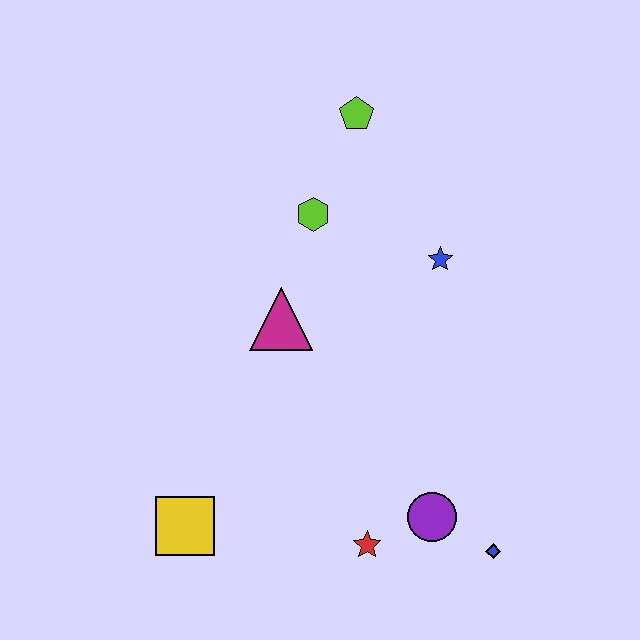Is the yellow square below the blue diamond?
No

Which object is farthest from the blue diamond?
The lime pentagon is farthest from the blue diamond.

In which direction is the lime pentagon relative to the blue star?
The lime pentagon is above the blue star.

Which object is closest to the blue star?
The lime hexagon is closest to the blue star.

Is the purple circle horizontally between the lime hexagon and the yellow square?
No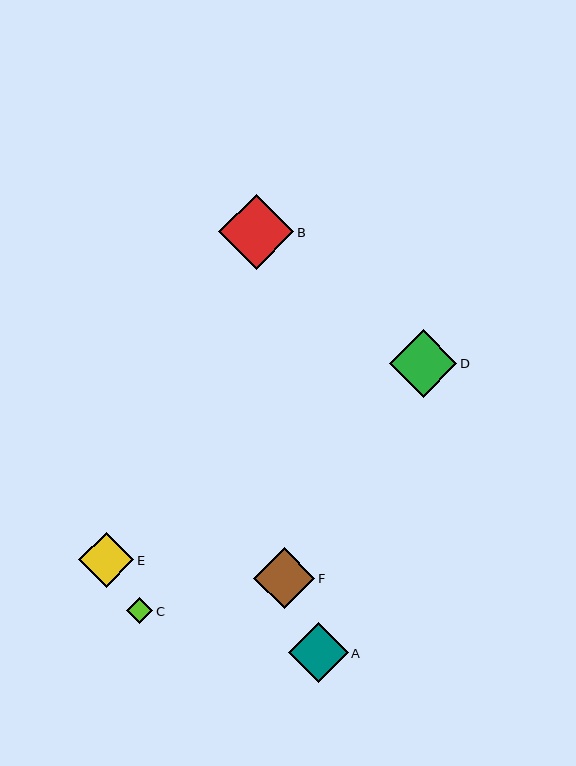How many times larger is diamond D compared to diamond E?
Diamond D is approximately 1.2 times the size of diamond E.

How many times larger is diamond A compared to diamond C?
Diamond A is approximately 2.3 times the size of diamond C.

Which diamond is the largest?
Diamond B is the largest with a size of approximately 75 pixels.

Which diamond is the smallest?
Diamond C is the smallest with a size of approximately 26 pixels.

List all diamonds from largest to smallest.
From largest to smallest: B, D, F, A, E, C.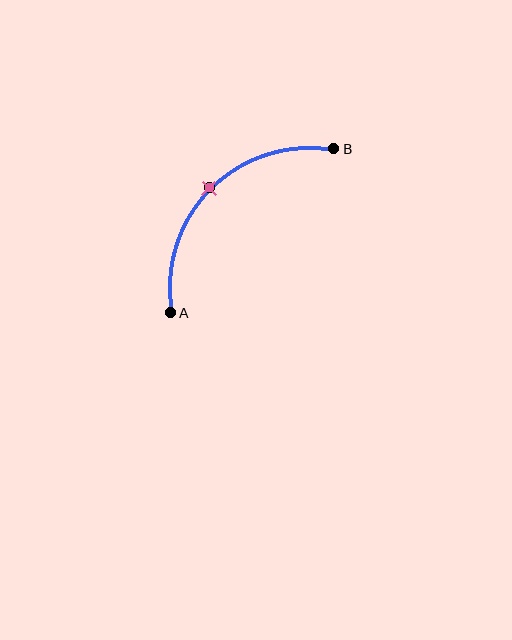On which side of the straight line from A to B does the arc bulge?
The arc bulges above and to the left of the straight line connecting A and B.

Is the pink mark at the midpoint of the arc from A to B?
Yes. The pink mark lies on the arc at equal arc-length from both A and B — it is the arc midpoint.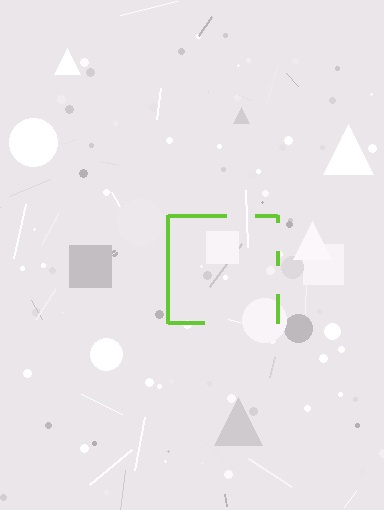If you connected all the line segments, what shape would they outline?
They would outline a square.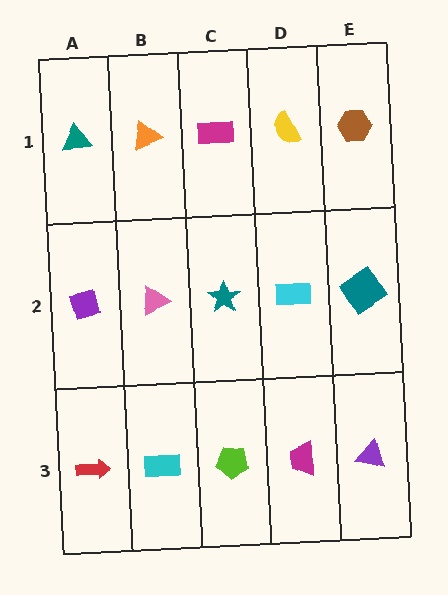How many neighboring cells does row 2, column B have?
4.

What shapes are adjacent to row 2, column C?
A magenta rectangle (row 1, column C), a lime pentagon (row 3, column C), a pink triangle (row 2, column B), a cyan rectangle (row 2, column D).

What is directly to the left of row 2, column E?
A cyan rectangle.